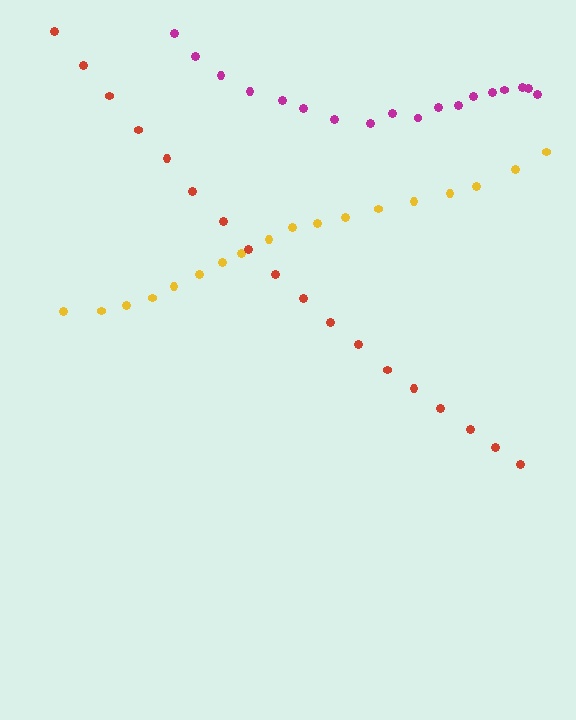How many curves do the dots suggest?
There are 3 distinct paths.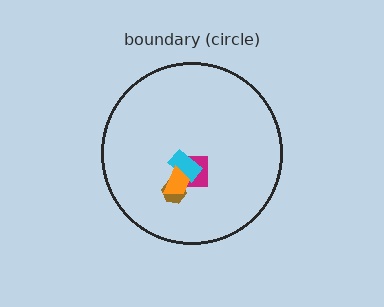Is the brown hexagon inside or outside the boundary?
Inside.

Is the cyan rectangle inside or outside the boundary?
Inside.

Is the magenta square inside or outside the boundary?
Inside.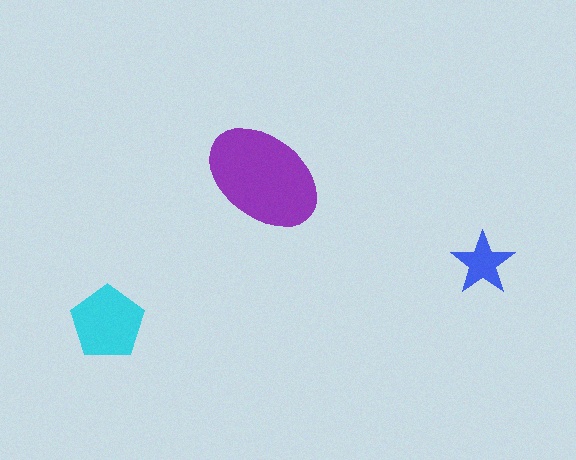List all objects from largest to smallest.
The purple ellipse, the cyan pentagon, the blue star.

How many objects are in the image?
There are 3 objects in the image.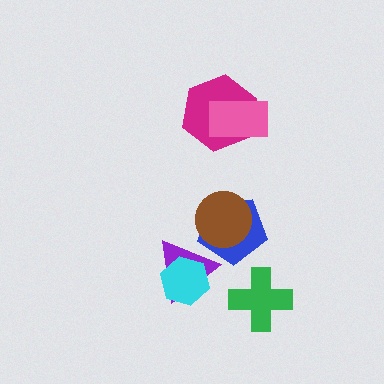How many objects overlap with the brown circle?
1 object overlaps with the brown circle.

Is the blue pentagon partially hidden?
Yes, it is partially covered by another shape.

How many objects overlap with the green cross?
0 objects overlap with the green cross.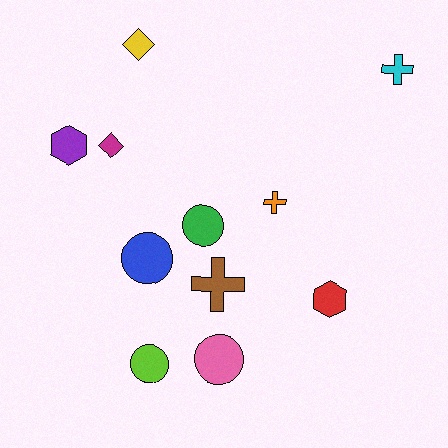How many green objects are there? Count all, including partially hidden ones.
There is 1 green object.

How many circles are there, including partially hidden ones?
There are 4 circles.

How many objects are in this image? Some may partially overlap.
There are 11 objects.